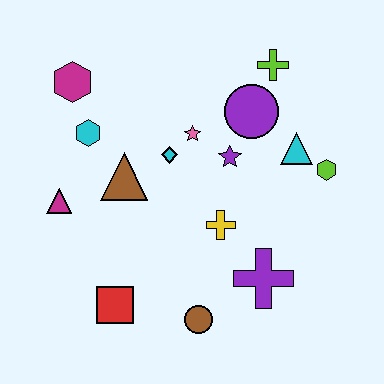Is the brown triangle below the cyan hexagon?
Yes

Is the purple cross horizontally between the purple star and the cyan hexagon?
No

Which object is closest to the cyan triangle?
The lime hexagon is closest to the cyan triangle.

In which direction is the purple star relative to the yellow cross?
The purple star is above the yellow cross.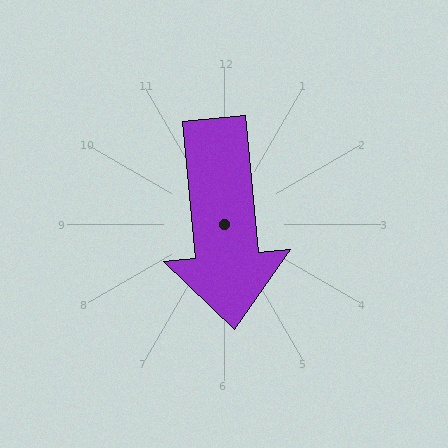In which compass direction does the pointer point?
South.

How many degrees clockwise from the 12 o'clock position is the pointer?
Approximately 175 degrees.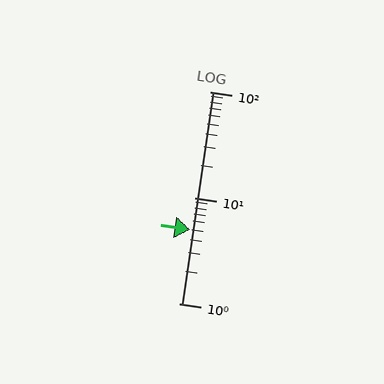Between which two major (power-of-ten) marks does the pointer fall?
The pointer is between 1 and 10.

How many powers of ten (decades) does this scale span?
The scale spans 2 decades, from 1 to 100.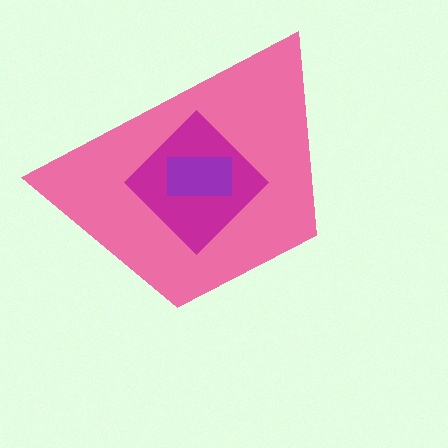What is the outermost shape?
The pink trapezoid.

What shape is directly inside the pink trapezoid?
The magenta diamond.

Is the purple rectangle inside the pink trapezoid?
Yes.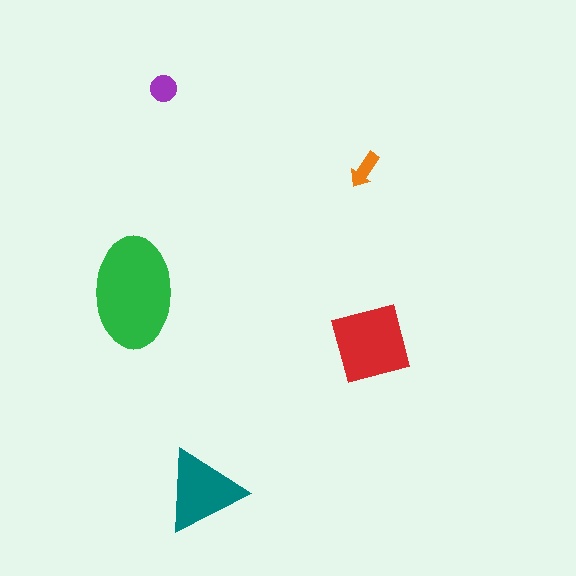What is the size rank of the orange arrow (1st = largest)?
5th.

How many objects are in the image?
There are 5 objects in the image.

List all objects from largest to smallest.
The green ellipse, the red square, the teal triangle, the purple circle, the orange arrow.